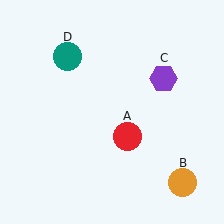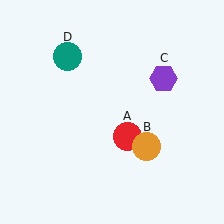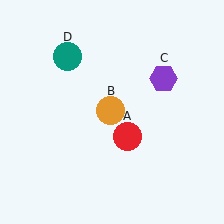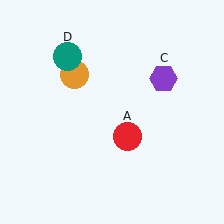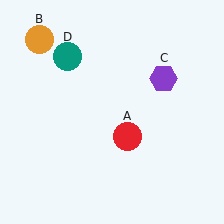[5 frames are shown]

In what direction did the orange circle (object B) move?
The orange circle (object B) moved up and to the left.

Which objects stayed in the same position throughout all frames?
Red circle (object A) and purple hexagon (object C) and teal circle (object D) remained stationary.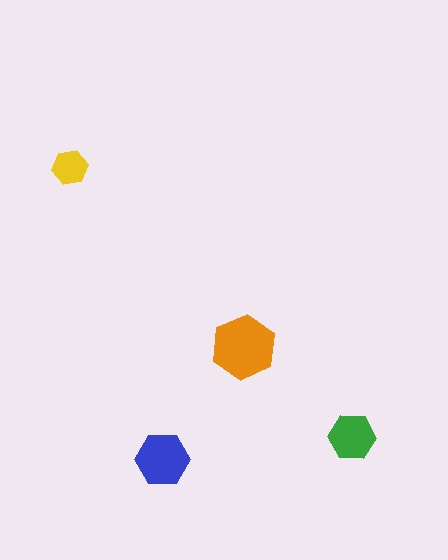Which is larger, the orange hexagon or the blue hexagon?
The orange one.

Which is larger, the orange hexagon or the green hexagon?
The orange one.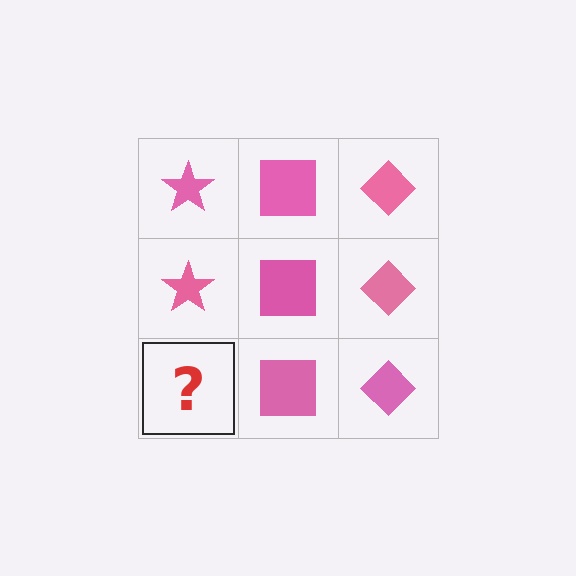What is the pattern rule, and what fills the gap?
The rule is that each column has a consistent shape. The gap should be filled with a pink star.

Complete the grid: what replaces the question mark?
The question mark should be replaced with a pink star.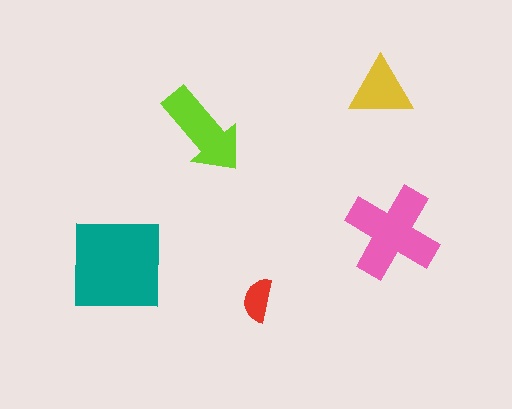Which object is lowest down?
The red semicircle is bottommost.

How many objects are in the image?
There are 5 objects in the image.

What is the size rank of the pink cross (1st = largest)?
2nd.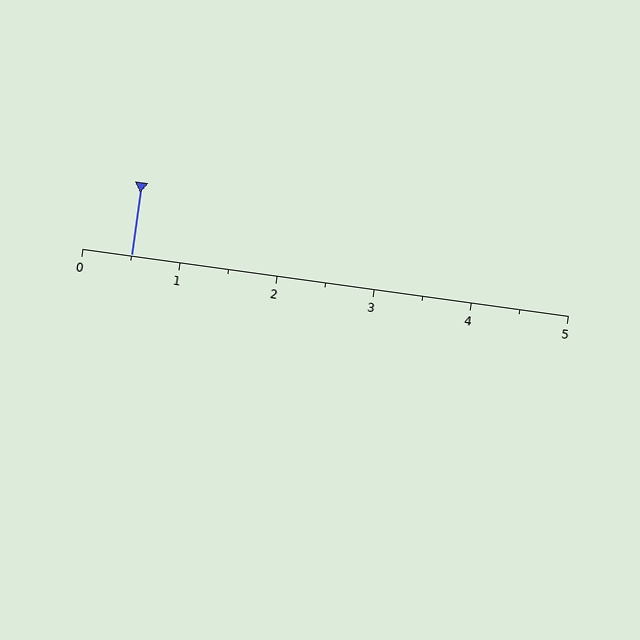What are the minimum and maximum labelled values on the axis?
The axis runs from 0 to 5.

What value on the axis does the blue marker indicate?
The marker indicates approximately 0.5.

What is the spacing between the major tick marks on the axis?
The major ticks are spaced 1 apart.